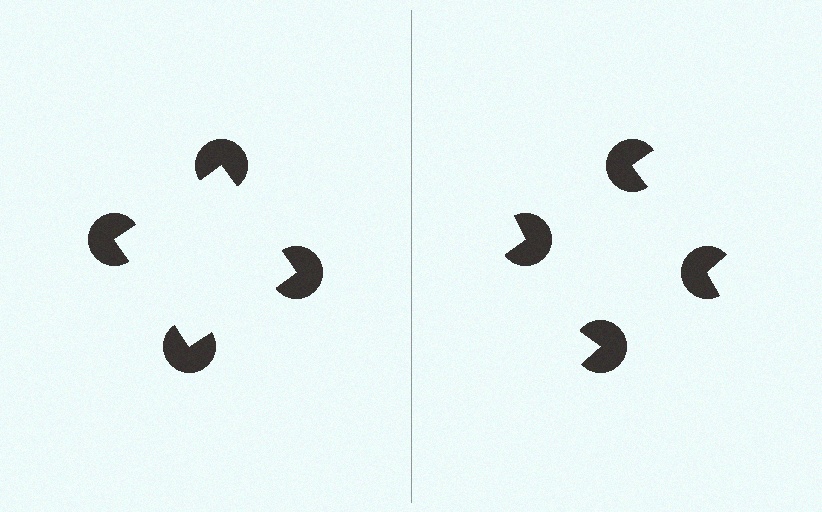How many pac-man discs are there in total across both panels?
8 — 4 on each side.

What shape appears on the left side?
An illusory square.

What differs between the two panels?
The pac-man discs are positioned identically on both sides; only the wedge orientations differ. On the left they align to a square; on the right they are misaligned.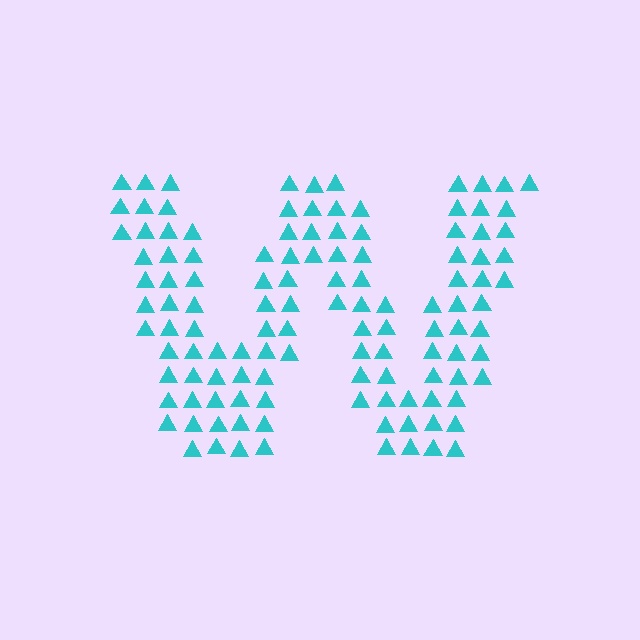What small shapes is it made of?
It is made of small triangles.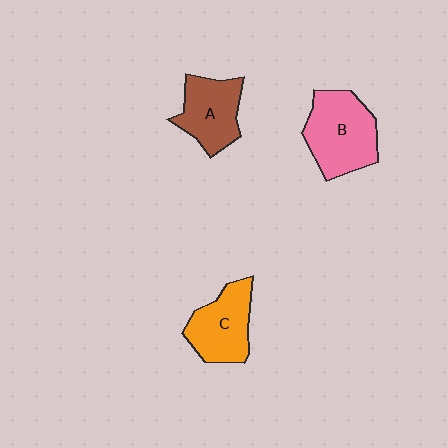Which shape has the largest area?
Shape B (pink).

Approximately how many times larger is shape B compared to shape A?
Approximately 1.3 times.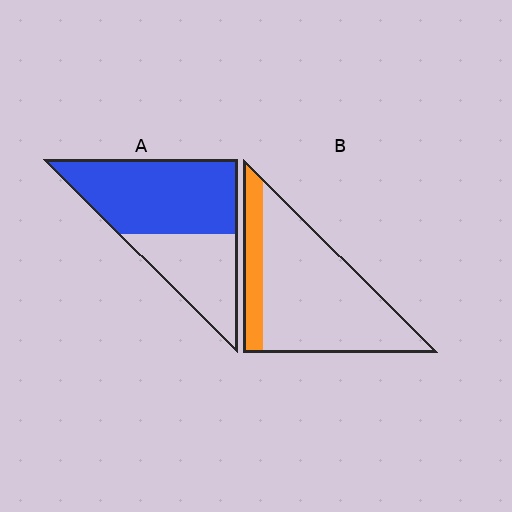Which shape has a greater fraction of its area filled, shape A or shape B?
Shape A.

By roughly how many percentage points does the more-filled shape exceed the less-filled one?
By roughly 45 percentage points (A over B).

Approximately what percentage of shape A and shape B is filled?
A is approximately 60% and B is approximately 20%.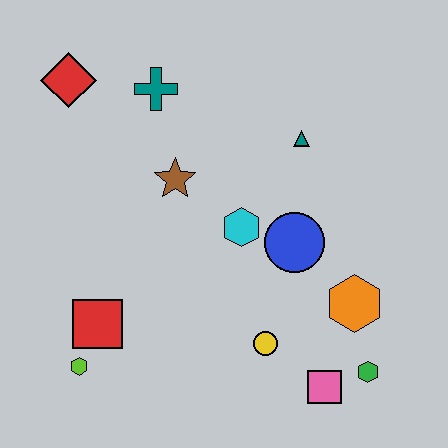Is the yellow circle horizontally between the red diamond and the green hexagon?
Yes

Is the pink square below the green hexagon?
Yes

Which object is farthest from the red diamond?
The green hexagon is farthest from the red diamond.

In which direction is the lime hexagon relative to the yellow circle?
The lime hexagon is to the left of the yellow circle.